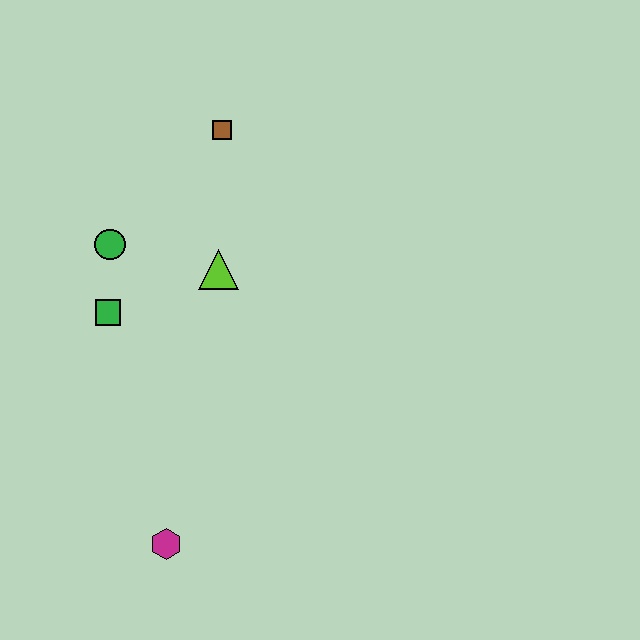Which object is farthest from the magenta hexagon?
The brown square is farthest from the magenta hexagon.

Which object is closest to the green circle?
The green square is closest to the green circle.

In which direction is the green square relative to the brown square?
The green square is below the brown square.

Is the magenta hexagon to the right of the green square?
Yes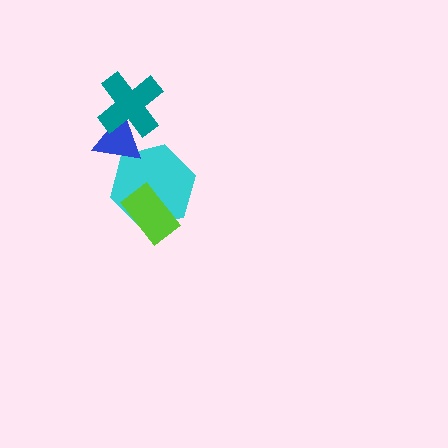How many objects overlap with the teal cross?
1 object overlaps with the teal cross.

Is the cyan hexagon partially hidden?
Yes, it is partially covered by another shape.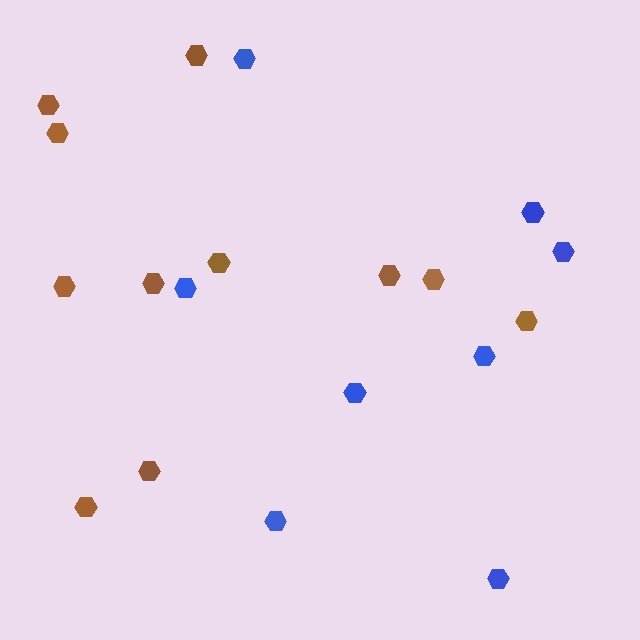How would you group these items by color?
There are 2 groups: one group of blue hexagons (8) and one group of brown hexagons (11).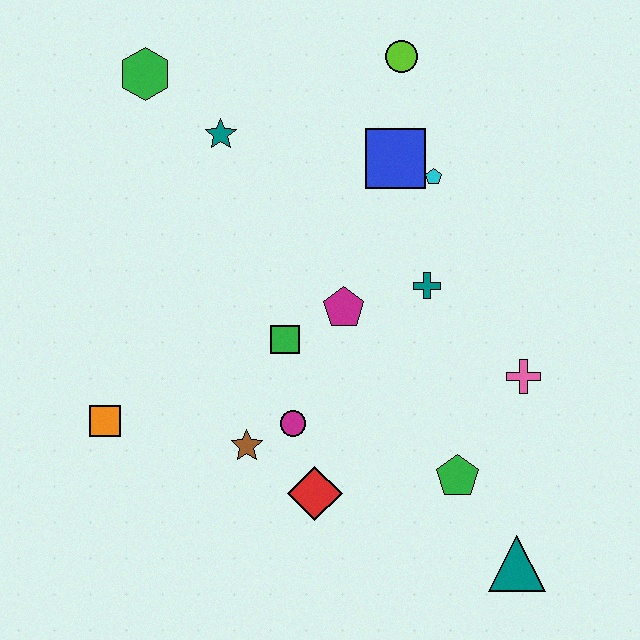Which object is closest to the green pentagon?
The teal triangle is closest to the green pentagon.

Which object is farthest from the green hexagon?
The teal triangle is farthest from the green hexagon.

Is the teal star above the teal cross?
Yes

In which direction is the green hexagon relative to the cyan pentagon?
The green hexagon is to the left of the cyan pentagon.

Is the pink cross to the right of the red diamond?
Yes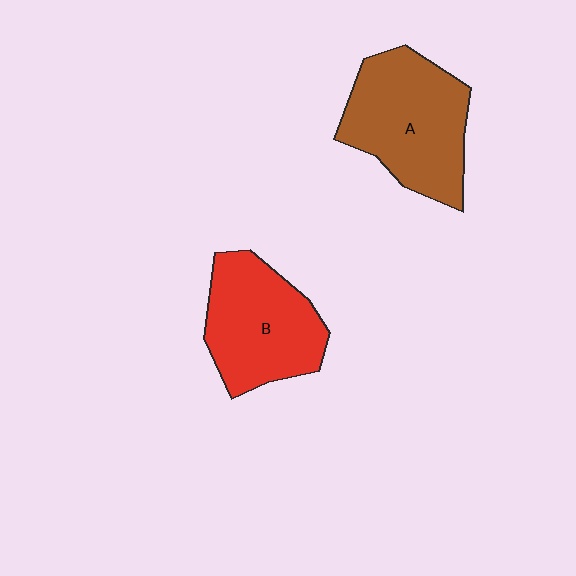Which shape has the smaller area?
Shape B (red).